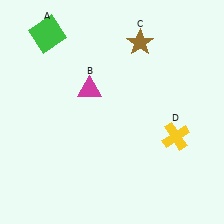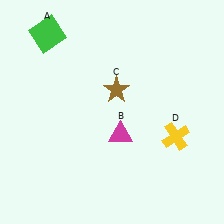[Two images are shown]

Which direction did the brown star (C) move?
The brown star (C) moved down.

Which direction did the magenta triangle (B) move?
The magenta triangle (B) moved down.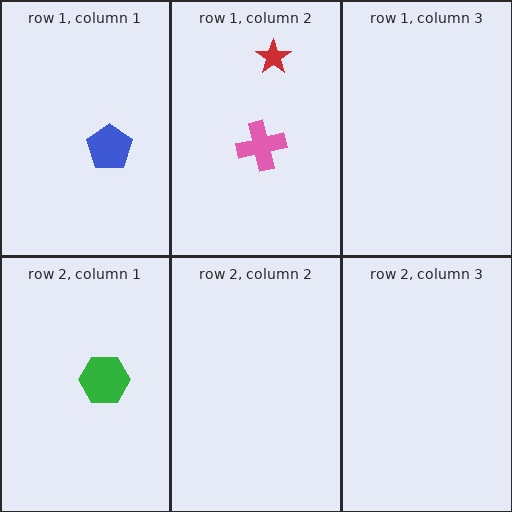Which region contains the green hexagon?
The row 2, column 1 region.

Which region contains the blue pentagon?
The row 1, column 1 region.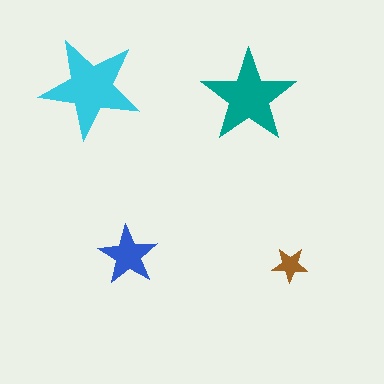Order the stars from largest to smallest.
the cyan one, the teal one, the blue one, the brown one.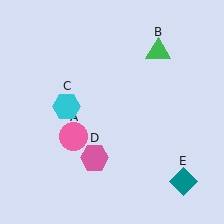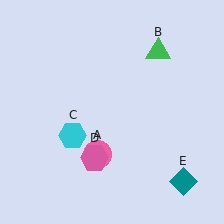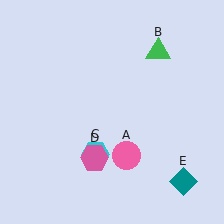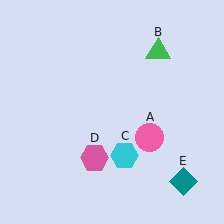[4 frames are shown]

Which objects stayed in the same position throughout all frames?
Green triangle (object B) and pink hexagon (object D) and teal diamond (object E) remained stationary.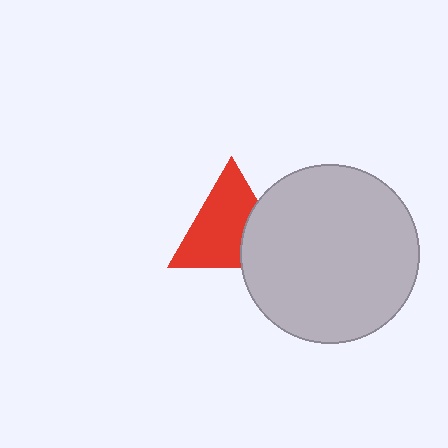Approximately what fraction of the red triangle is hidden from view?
Roughly 30% of the red triangle is hidden behind the light gray circle.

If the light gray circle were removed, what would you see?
You would see the complete red triangle.